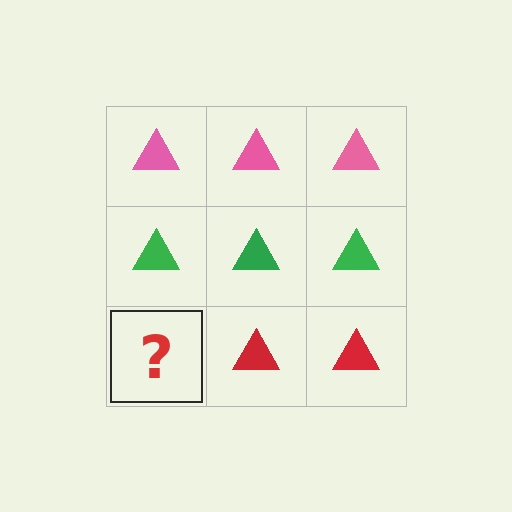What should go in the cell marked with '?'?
The missing cell should contain a red triangle.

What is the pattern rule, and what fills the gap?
The rule is that each row has a consistent color. The gap should be filled with a red triangle.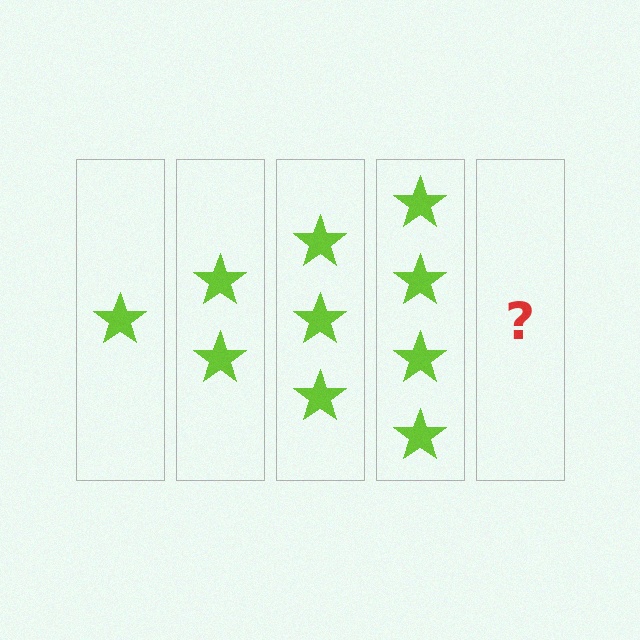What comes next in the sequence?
The next element should be 5 stars.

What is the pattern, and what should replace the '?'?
The pattern is that each step adds one more star. The '?' should be 5 stars.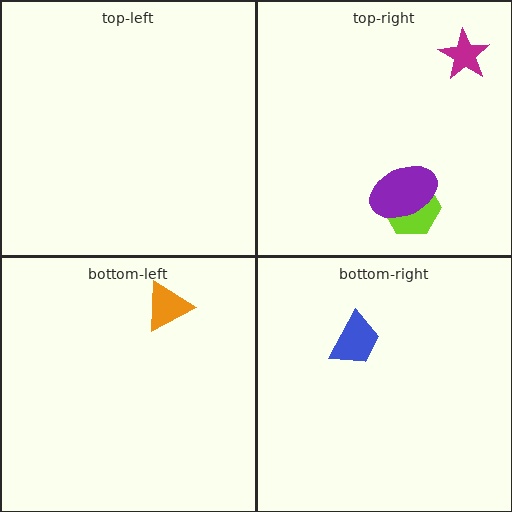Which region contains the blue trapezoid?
The bottom-right region.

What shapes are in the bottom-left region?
The orange triangle.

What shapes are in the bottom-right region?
The blue trapezoid.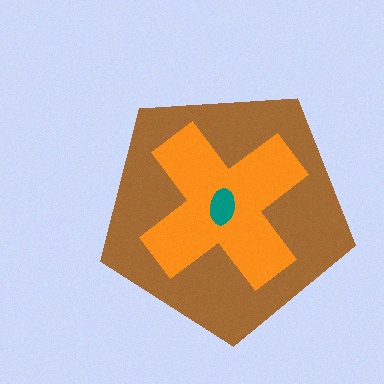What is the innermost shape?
The teal ellipse.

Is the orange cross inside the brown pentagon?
Yes.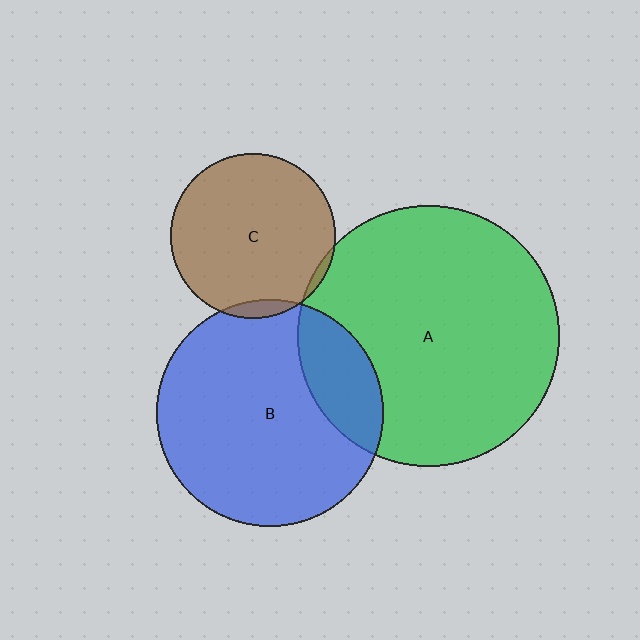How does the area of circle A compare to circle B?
Approximately 1.3 times.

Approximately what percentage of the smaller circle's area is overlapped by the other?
Approximately 20%.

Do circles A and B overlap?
Yes.